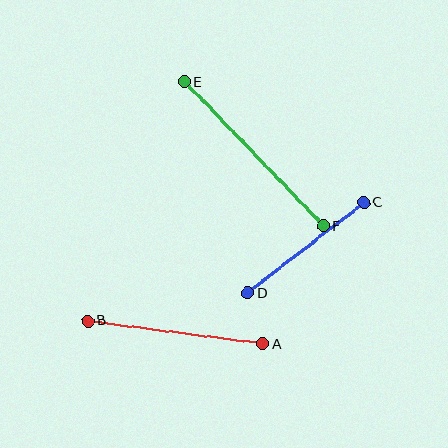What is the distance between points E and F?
The distance is approximately 200 pixels.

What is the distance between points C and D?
The distance is approximately 147 pixels.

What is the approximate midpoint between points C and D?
The midpoint is at approximately (306, 248) pixels.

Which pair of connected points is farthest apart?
Points E and F are farthest apart.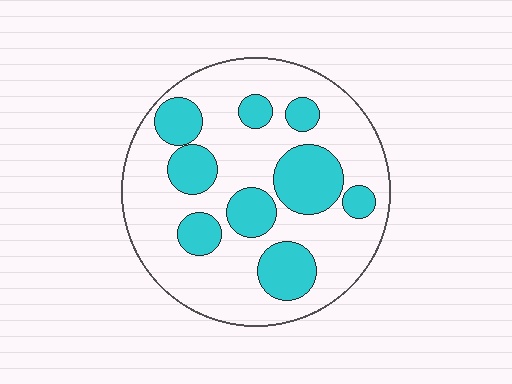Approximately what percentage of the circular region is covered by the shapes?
Approximately 30%.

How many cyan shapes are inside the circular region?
9.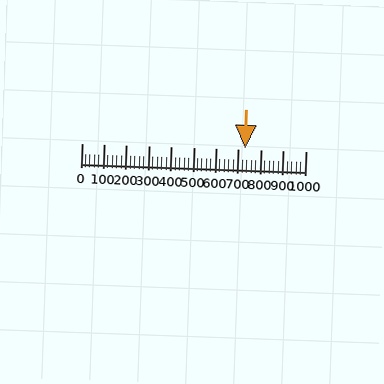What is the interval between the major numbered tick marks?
The major tick marks are spaced 100 units apart.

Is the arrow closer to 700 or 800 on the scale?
The arrow is closer to 700.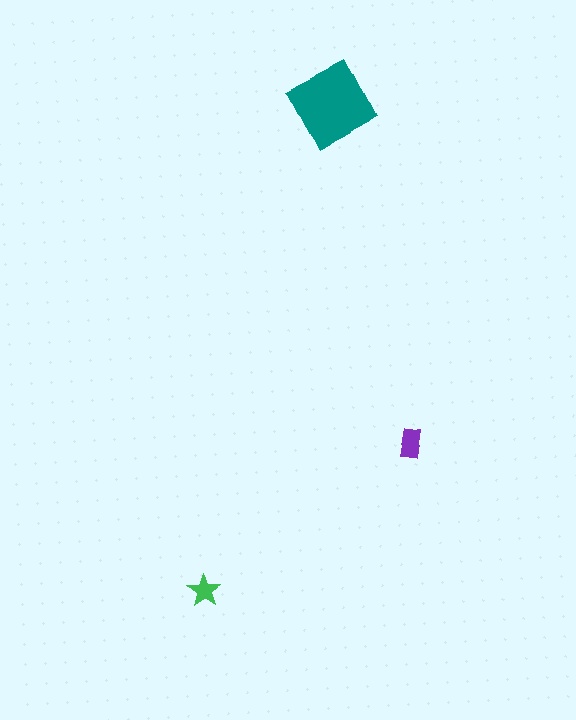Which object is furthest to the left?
The green star is leftmost.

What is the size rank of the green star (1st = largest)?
3rd.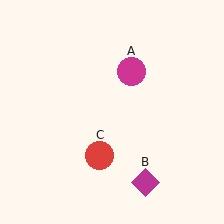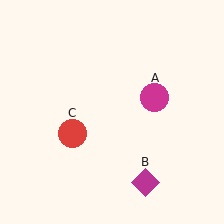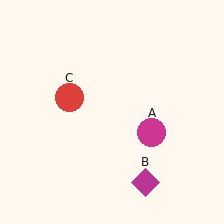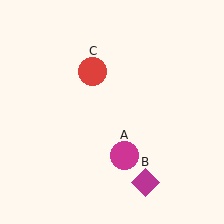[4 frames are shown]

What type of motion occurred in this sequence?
The magenta circle (object A), red circle (object C) rotated clockwise around the center of the scene.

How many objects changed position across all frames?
2 objects changed position: magenta circle (object A), red circle (object C).